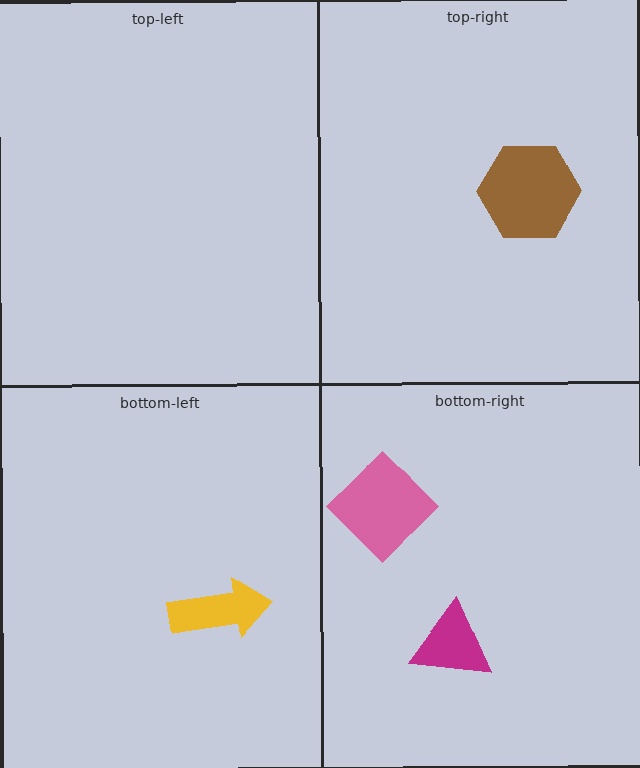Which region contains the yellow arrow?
The bottom-left region.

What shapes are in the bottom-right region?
The magenta triangle, the pink diamond.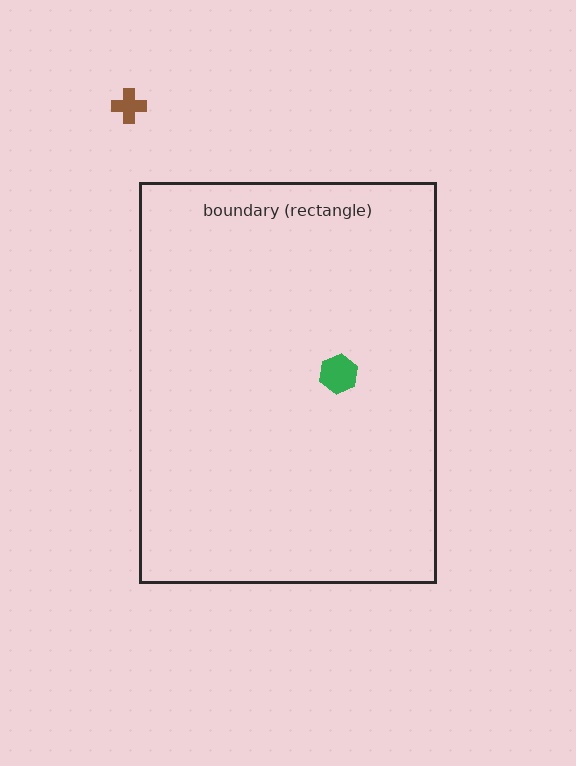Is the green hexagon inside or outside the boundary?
Inside.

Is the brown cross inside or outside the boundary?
Outside.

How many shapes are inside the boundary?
1 inside, 1 outside.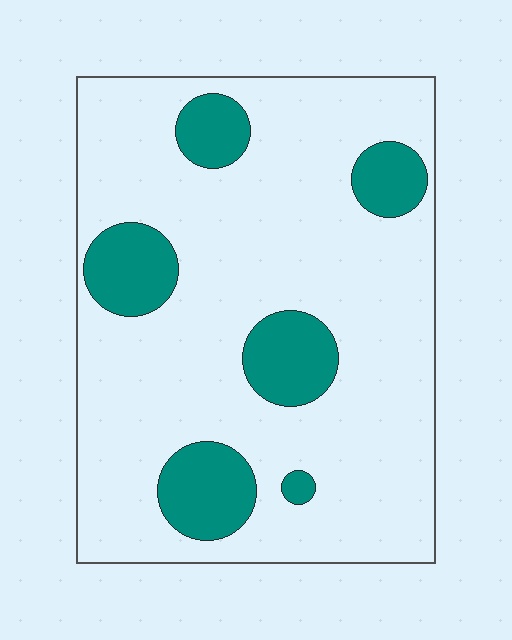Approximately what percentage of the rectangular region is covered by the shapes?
Approximately 20%.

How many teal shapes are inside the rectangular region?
6.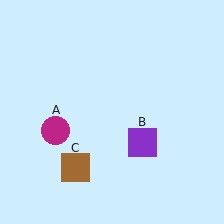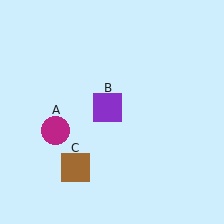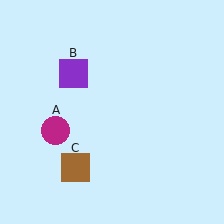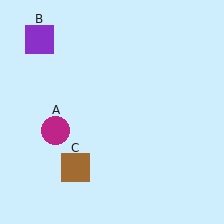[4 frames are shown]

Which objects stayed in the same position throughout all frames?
Magenta circle (object A) and brown square (object C) remained stationary.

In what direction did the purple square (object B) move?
The purple square (object B) moved up and to the left.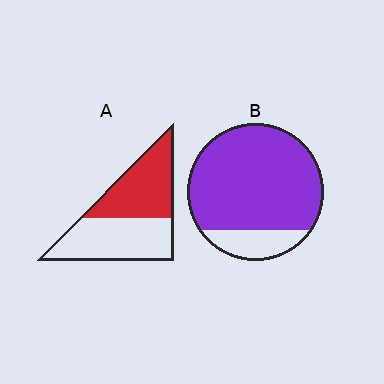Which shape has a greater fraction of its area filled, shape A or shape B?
Shape B.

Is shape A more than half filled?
Roughly half.